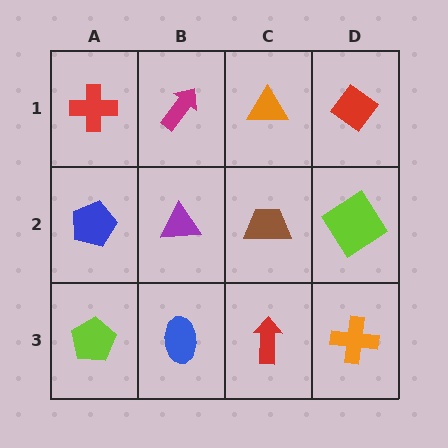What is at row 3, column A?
A lime pentagon.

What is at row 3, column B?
A blue ellipse.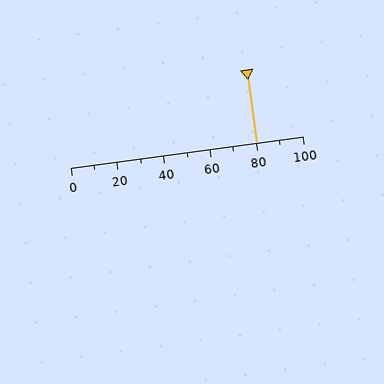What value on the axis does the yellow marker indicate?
The marker indicates approximately 80.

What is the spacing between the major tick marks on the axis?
The major ticks are spaced 20 apart.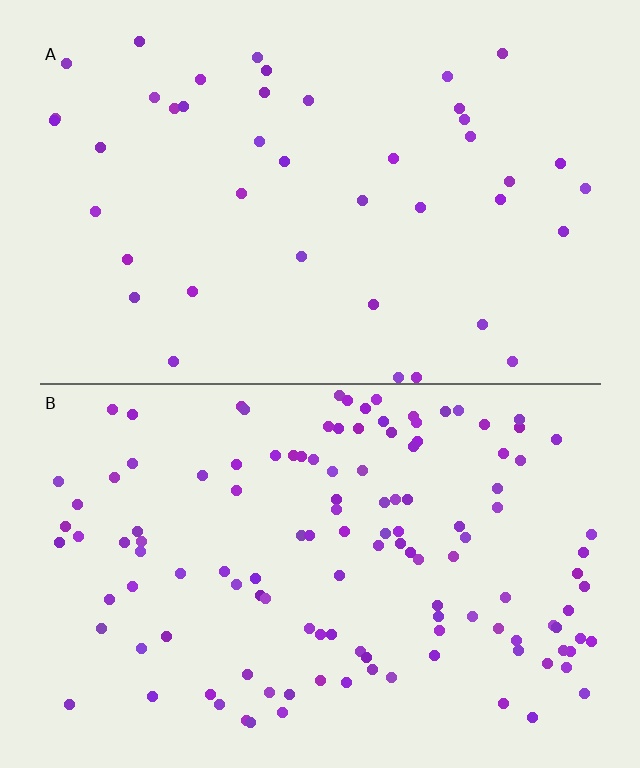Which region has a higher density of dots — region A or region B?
B (the bottom).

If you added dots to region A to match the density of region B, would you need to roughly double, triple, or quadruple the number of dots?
Approximately triple.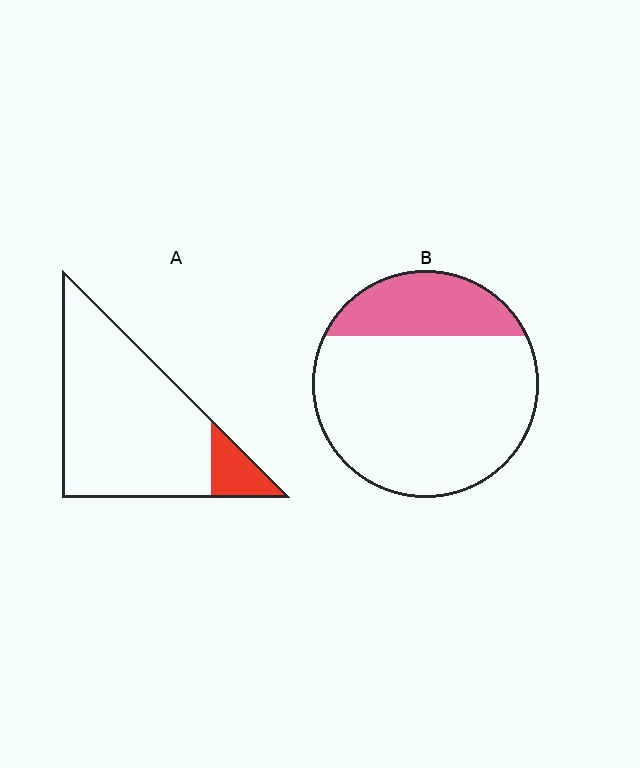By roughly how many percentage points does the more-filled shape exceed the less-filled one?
By roughly 10 percentage points (B over A).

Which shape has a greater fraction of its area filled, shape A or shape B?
Shape B.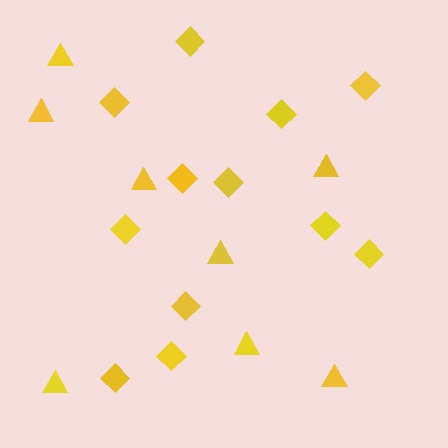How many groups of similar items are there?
There are 2 groups: one group of diamonds (12) and one group of triangles (8).